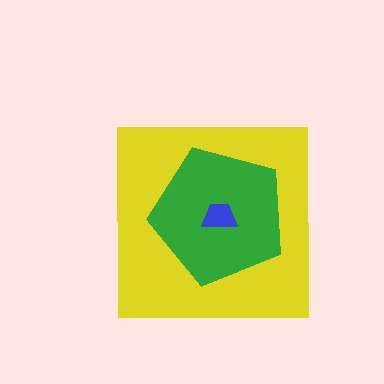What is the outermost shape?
The yellow square.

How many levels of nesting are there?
3.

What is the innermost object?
The blue trapezoid.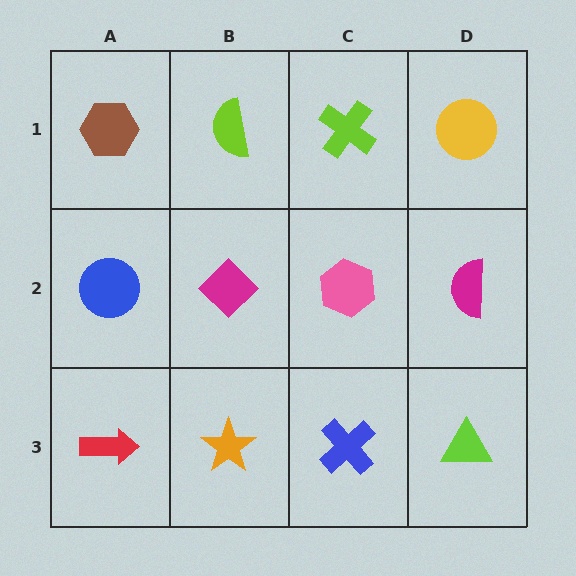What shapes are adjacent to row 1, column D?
A magenta semicircle (row 2, column D), a lime cross (row 1, column C).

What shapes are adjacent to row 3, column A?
A blue circle (row 2, column A), an orange star (row 3, column B).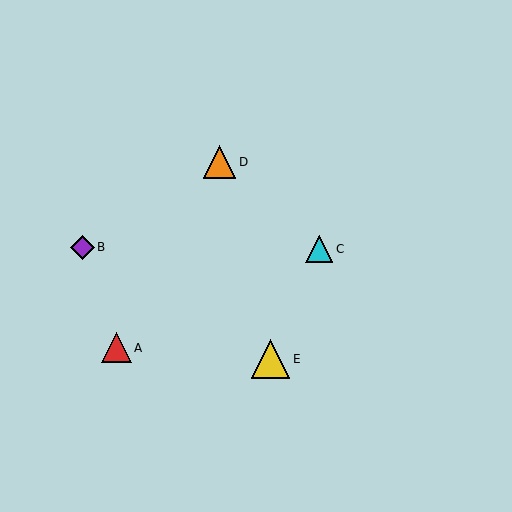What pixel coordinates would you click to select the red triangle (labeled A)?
Click at (116, 348) to select the red triangle A.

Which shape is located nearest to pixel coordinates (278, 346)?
The yellow triangle (labeled E) at (271, 359) is nearest to that location.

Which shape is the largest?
The yellow triangle (labeled E) is the largest.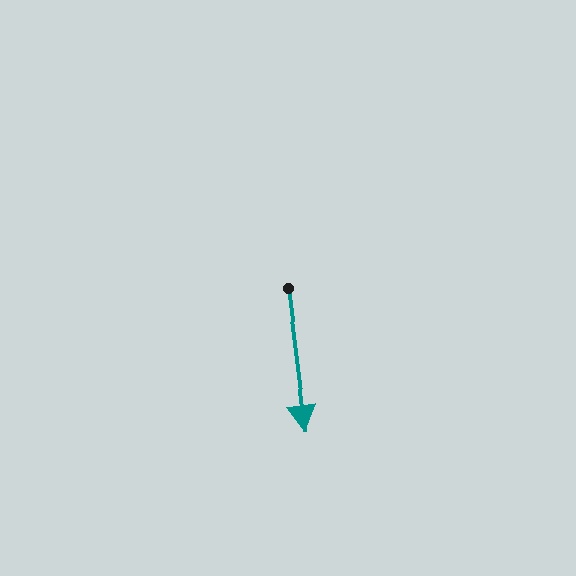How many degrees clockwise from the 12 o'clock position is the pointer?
Approximately 173 degrees.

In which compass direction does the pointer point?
South.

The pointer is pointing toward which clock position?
Roughly 6 o'clock.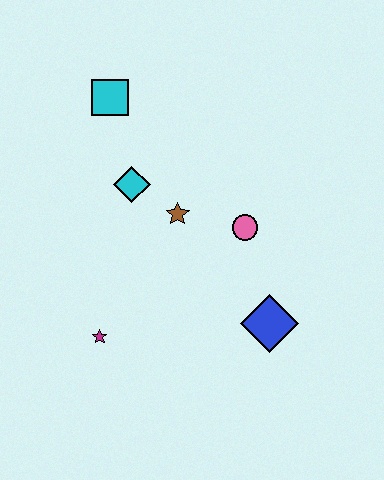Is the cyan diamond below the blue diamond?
No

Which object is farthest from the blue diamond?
The cyan square is farthest from the blue diamond.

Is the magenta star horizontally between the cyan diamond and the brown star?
No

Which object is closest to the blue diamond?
The pink circle is closest to the blue diamond.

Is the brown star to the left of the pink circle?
Yes